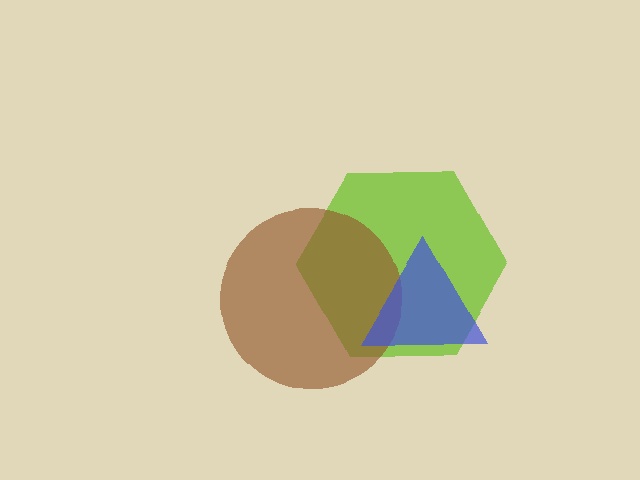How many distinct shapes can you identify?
There are 3 distinct shapes: a lime hexagon, a brown circle, a blue triangle.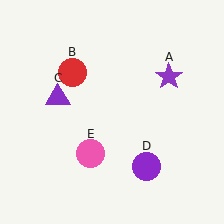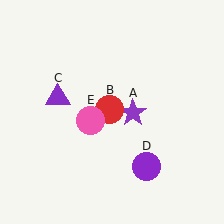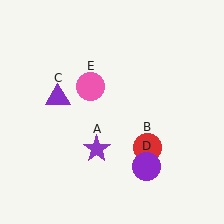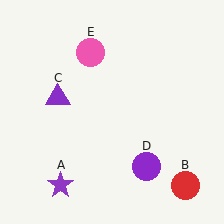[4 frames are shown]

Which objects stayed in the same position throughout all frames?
Purple triangle (object C) and purple circle (object D) remained stationary.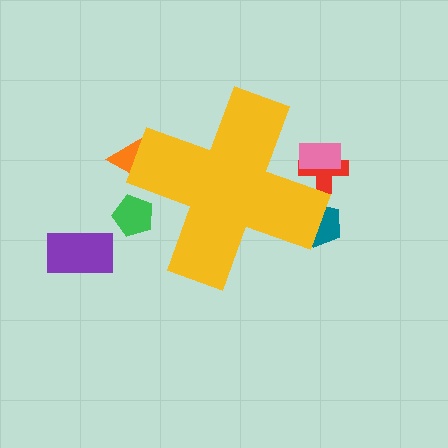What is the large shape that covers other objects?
A yellow cross.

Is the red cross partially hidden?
Yes, the red cross is partially hidden behind the yellow cross.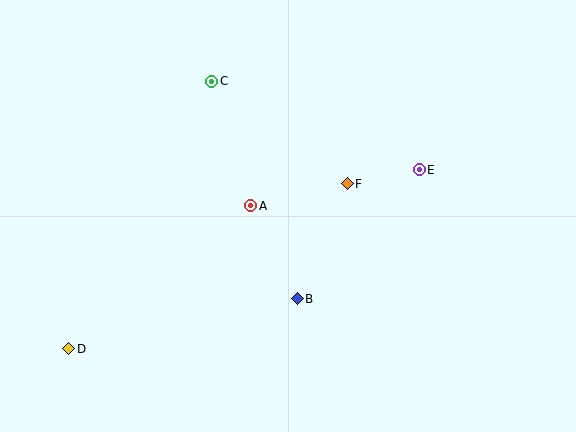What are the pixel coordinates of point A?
Point A is at (251, 206).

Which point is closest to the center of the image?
Point A at (251, 206) is closest to the center.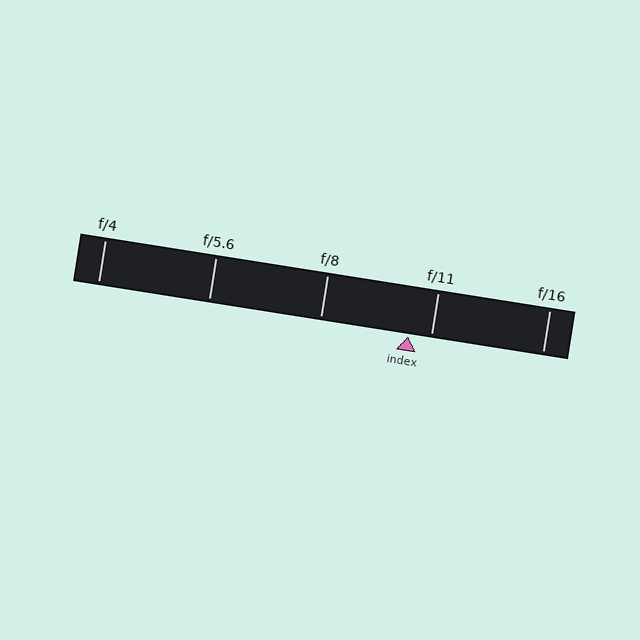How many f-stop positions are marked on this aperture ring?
There are 5 f-stop positions marked.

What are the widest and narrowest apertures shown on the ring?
The widest aperture shown is f/4 and the narrowest is f/16.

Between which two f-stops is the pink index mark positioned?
The index mark is between f/8 and f/11.